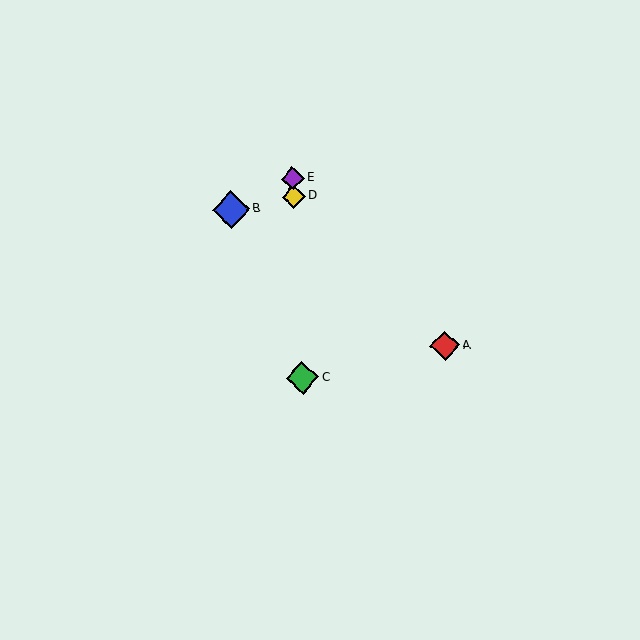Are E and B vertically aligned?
No, E is at x≈293 and B is at x≈231.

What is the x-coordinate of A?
Object A is at x≈445.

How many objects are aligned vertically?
3 objects (C, D, E) are aligned vertically.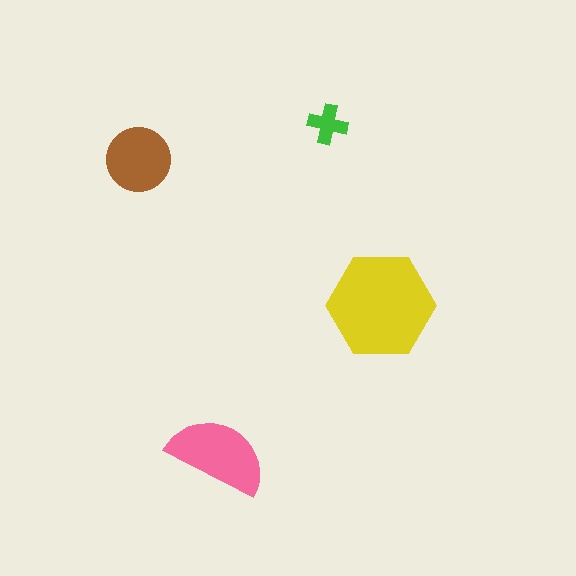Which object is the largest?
The yellow hexagon.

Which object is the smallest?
The green cross.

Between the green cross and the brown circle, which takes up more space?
The brown circle.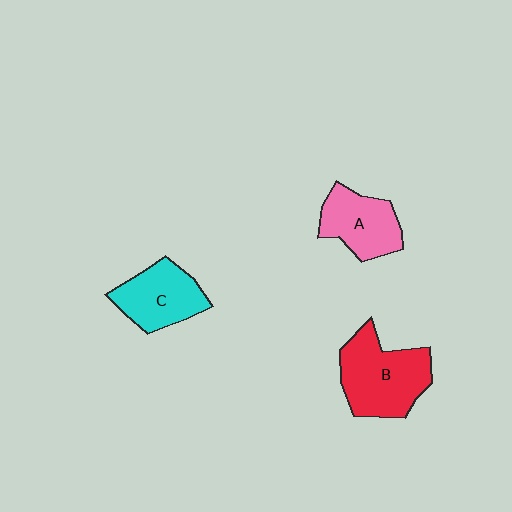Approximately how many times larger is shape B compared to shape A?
Approximately 1.4 times.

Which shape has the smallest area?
Shape A (pink).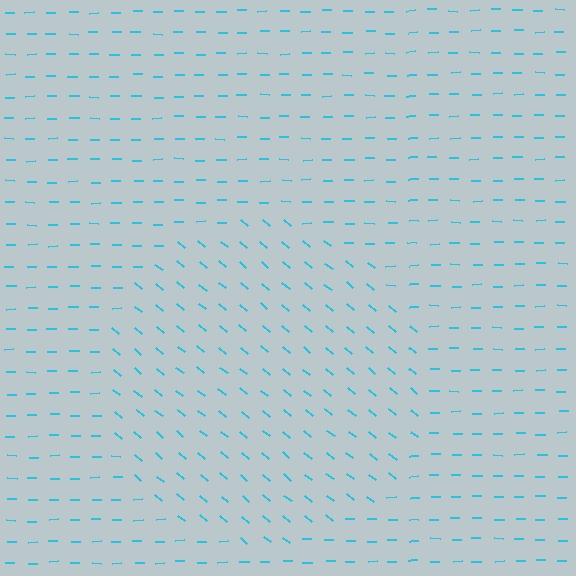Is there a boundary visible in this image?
Yes, there is a texture boundary formed by a change in line orientation.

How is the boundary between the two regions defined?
The boundary is defined purely by a change in line orientation (approximately 40 degrees difference). All lines are the same color and thickness.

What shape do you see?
I see a circle.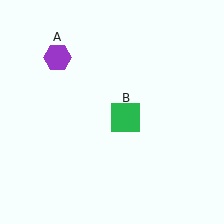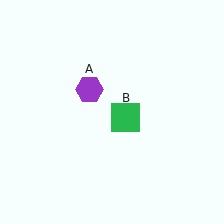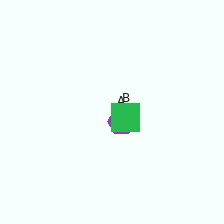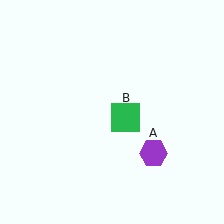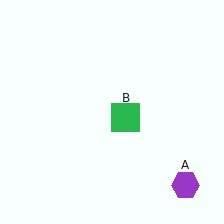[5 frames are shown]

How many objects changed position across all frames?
1 object changed position: purple hexagon (object A).